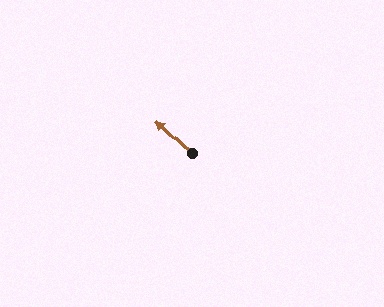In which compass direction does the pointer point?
Northwest.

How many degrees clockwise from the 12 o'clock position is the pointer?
Approximately 314 degrees.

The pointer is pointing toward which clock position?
Roughly 10 o'clock.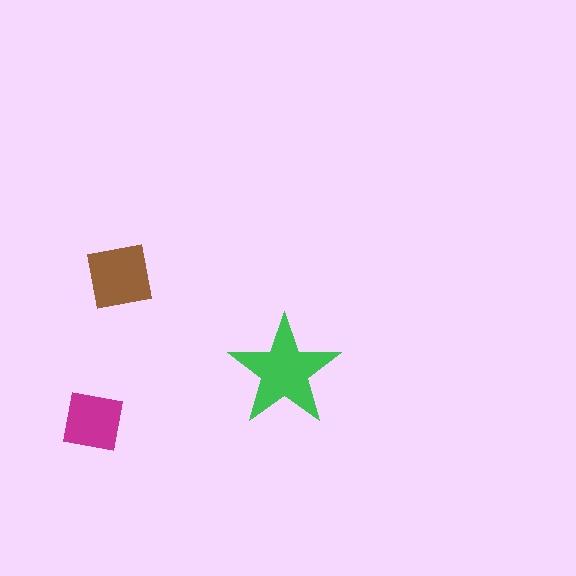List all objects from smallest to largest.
The magenta square, the brown square, the green star.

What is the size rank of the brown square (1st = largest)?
2nd.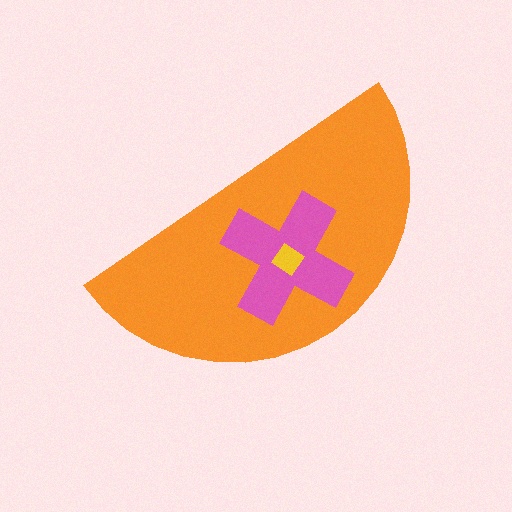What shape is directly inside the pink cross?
The yellow diamond.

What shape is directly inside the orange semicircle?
The pink cross.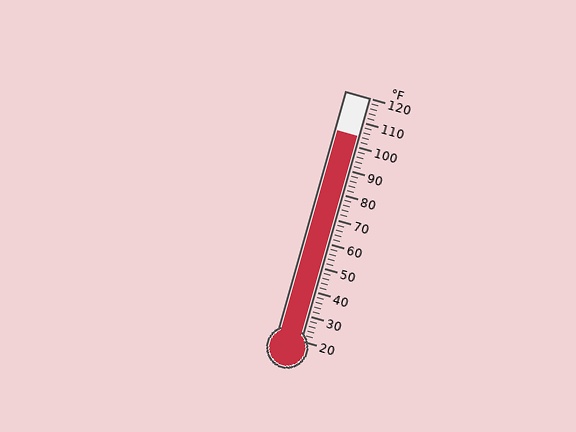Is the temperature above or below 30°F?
The temperature is above 30°F.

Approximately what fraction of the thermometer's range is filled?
The thermometer is filled to approximately 85% of its range.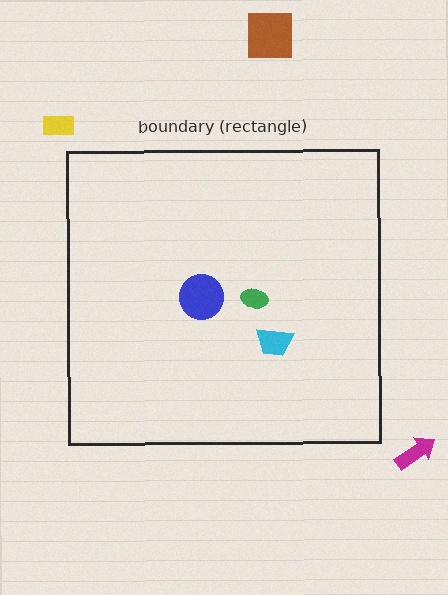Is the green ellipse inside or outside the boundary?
Inside.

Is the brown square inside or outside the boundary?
Outside.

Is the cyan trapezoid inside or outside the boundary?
Inside.